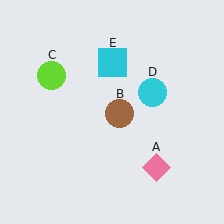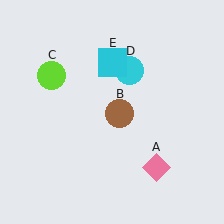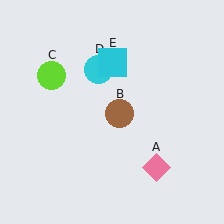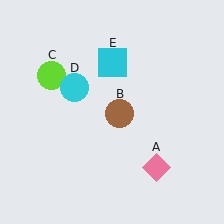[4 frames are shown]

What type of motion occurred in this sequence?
The cyan circle (object D) rotated counterclockwise around the center of the scene.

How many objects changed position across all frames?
1 object changed position: cyan circle (object D).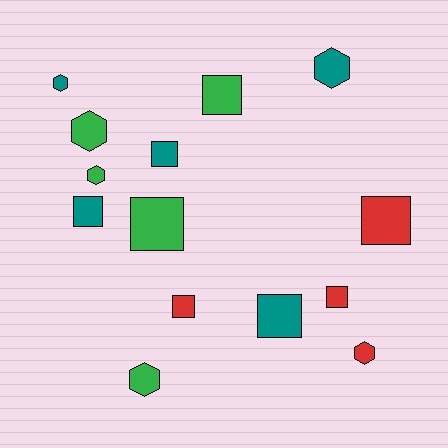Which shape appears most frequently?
Square, with 8 objects.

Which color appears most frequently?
Teal, with 5 objects.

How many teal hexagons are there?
There are 2 teal hexagons.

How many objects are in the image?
There are 14 objects.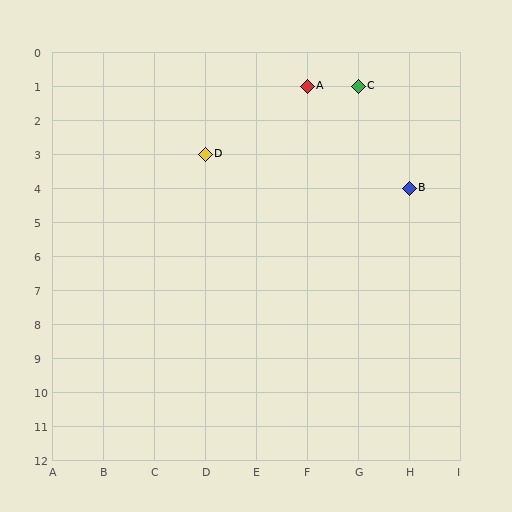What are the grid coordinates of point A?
Point A is at grid coordinates (F, 1).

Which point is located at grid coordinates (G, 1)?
Point C is at (G, 1).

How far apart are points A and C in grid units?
Points A and C are 1 column apart.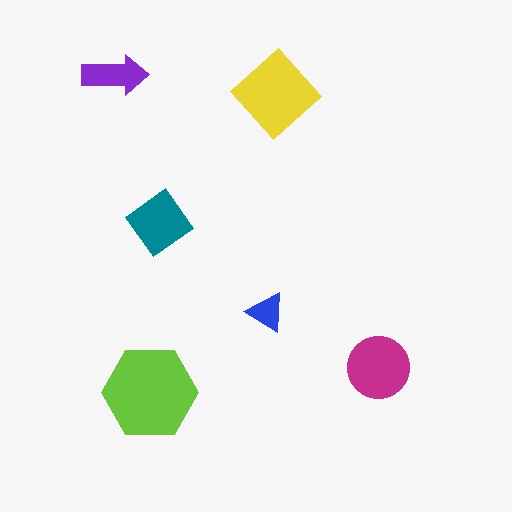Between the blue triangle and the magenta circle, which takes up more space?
The magenta circle.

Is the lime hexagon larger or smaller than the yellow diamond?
Larger.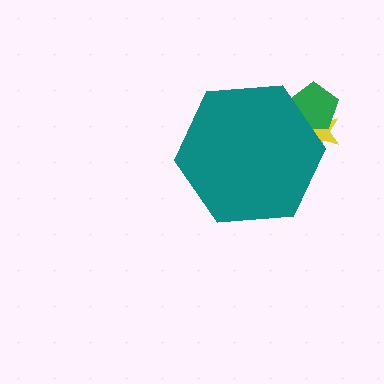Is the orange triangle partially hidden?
Yes, the orange triangle is partially hidden behind the teal hexagon.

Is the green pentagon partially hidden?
Yes, the green pentagon is partially hidden behind the teal hexagon.